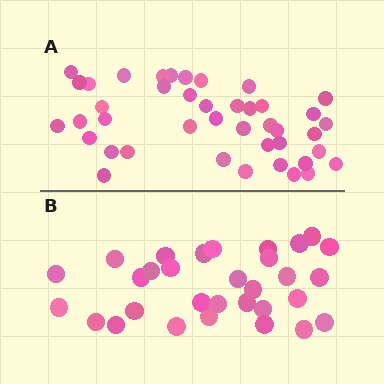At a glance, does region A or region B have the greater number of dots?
Region A (the top region) has more dots.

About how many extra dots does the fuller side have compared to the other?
Region A has roughly 12 or so more dots than region B.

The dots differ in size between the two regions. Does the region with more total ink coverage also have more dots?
No. Region B has more total ink coverage because its dots are larger, but region A actually contains more individual dots. Total area can be misleading — the number of items is what matters here.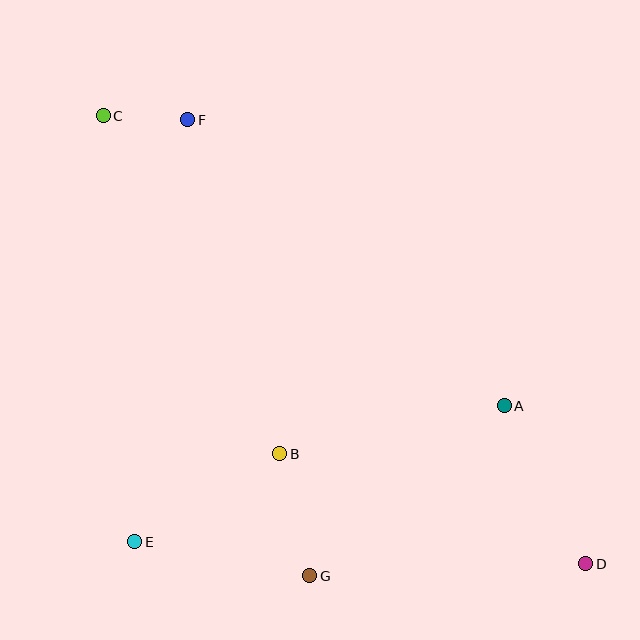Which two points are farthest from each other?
Points C and D are farthest from each other.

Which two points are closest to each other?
Points C and F are closest to each other.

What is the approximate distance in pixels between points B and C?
The distance between B and C is approximately 381 pixels.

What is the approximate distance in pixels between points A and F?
The distance between A and F is approximately 426 pixels.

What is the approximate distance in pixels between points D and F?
The distance between D and F is approximately 596 pixels.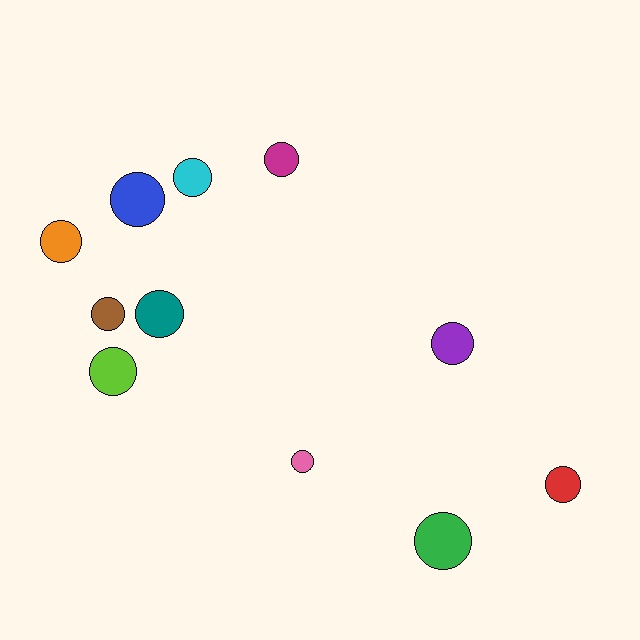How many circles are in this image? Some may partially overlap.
There are 11 circles.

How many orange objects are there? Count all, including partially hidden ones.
There is 1 orange object.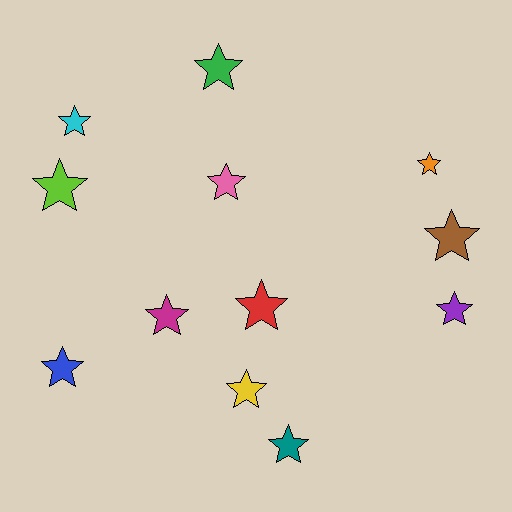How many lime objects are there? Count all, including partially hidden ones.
There is 1 lime object.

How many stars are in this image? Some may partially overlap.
There are 12 stars.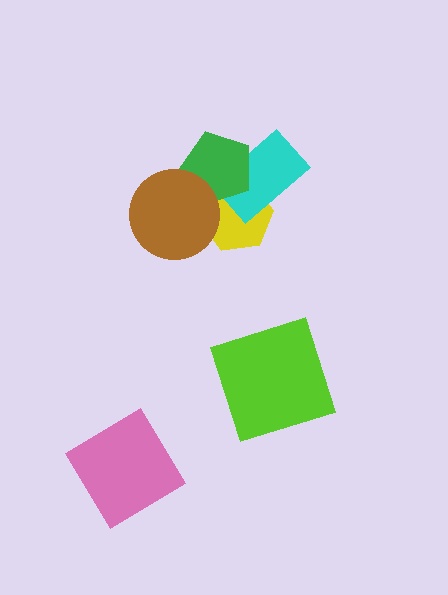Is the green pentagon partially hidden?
Yes, it is partially covered by another shape.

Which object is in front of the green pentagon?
The brown circle is in front of the green pentagon.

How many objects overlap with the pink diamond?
0 objects overlap with the pink diamond.